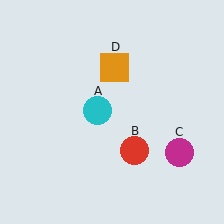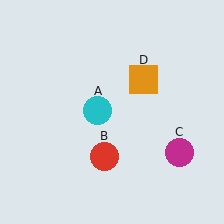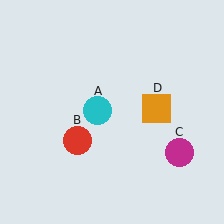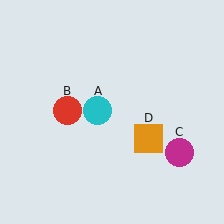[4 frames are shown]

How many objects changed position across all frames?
2 objects changed position: red circle (object B), orange square (object D).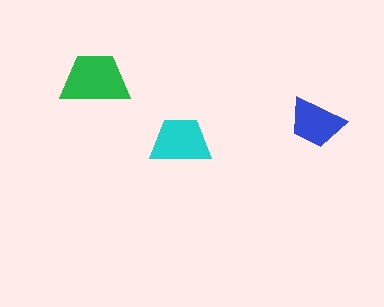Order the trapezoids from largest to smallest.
the green one, the cyan one, the blue one.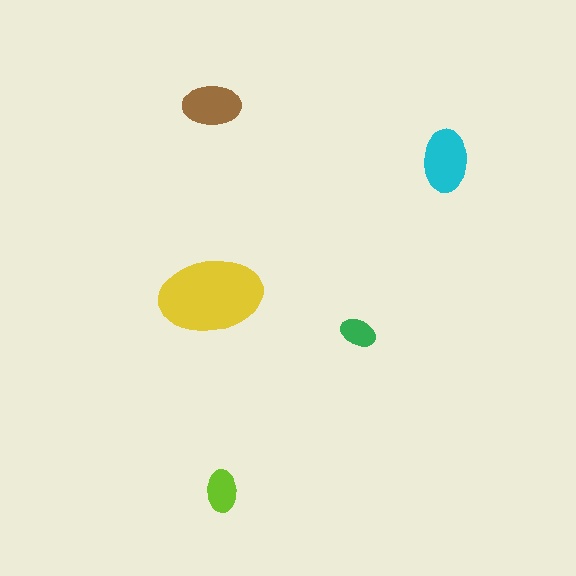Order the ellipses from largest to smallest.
the yellow one, the cyan one, the brown one, the lime one, the green one.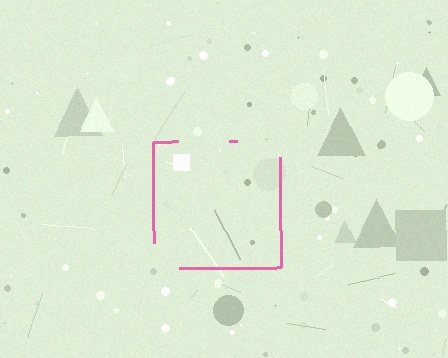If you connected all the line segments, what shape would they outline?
They would outline a square.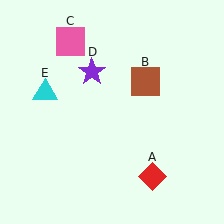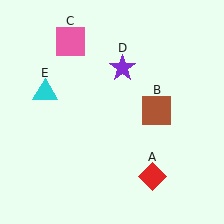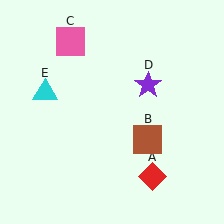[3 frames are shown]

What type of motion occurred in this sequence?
The brown square (object B), purple star (object D) rotated clockwise around the center of the scene.